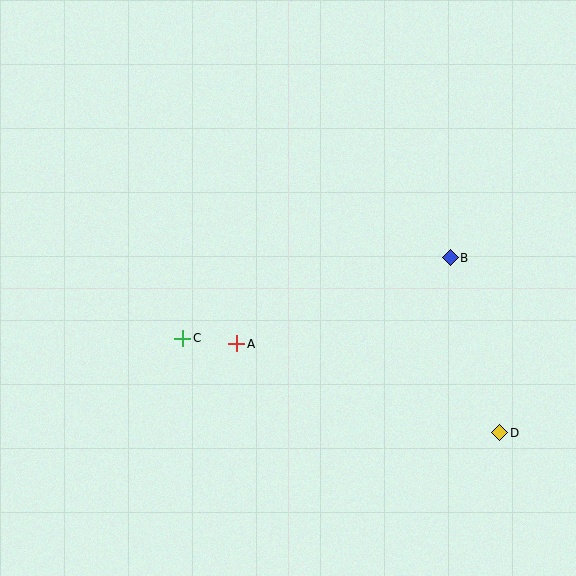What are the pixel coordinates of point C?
Point C is at (183, 338).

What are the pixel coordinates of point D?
Point D is at (500, 433).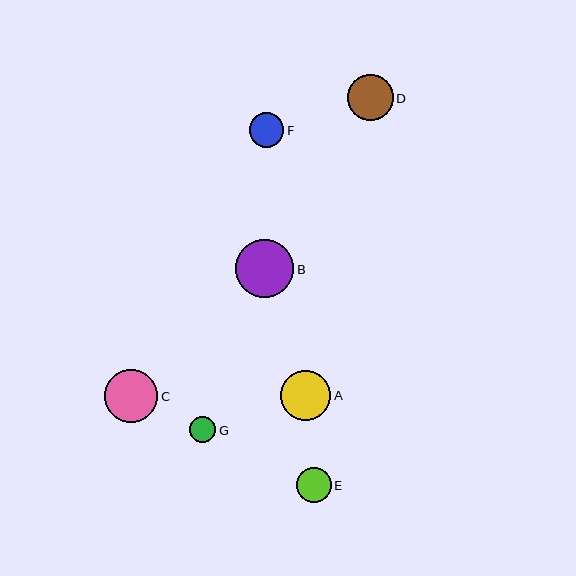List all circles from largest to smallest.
From largest to smallest: B, C, A, D, E, F, G.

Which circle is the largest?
Circle B is the largest with a size of approximately 58 pixels.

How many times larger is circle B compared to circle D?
Circle B is approximately 1.3 times the size of circle D.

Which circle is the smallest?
Circle G is the smallest with a size of approximately 26 pixels.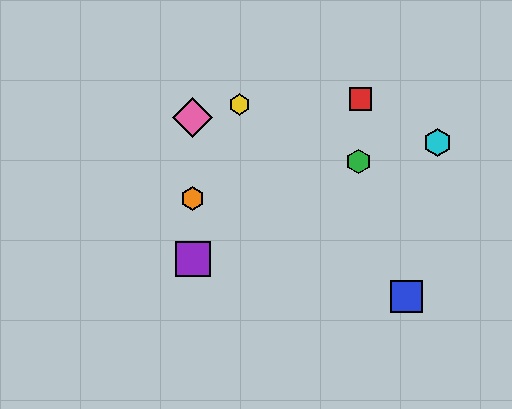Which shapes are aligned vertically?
The purple square, the orange hexagon, the pink diamond are aligned vertically.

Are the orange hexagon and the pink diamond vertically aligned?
Yes, both are at x≈193.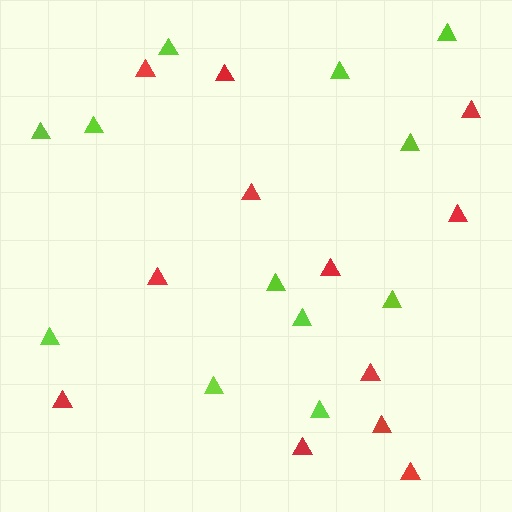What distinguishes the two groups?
There are 2 groups: one group of lime triangles (12) and one group of red triangles (12).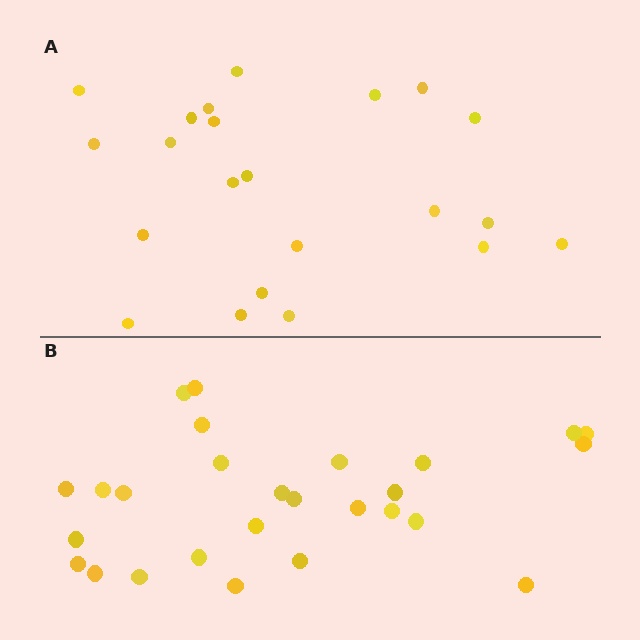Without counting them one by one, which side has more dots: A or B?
Region B (the bottom region) has more dots.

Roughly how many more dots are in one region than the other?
Region B has about 5 more dots than region A.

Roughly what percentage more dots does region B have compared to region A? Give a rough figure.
About 25% more.